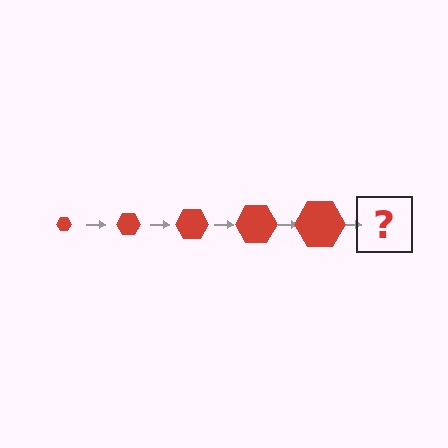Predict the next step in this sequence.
The next step is a red hexagon, larger than the previous one.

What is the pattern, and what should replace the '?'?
The pattern is that the hexagon gets progressively larger each step. The '?' should be a red hexagon, larger than the previous one.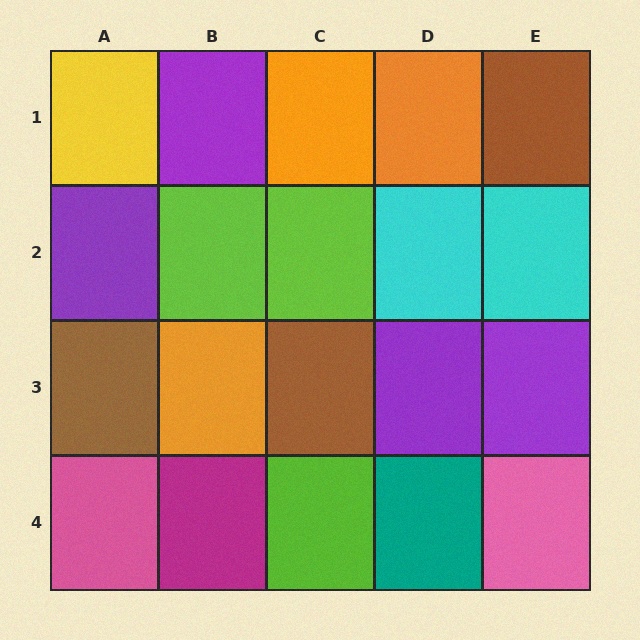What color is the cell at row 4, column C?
Lime.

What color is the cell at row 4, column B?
Magenta.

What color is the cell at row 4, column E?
Pink.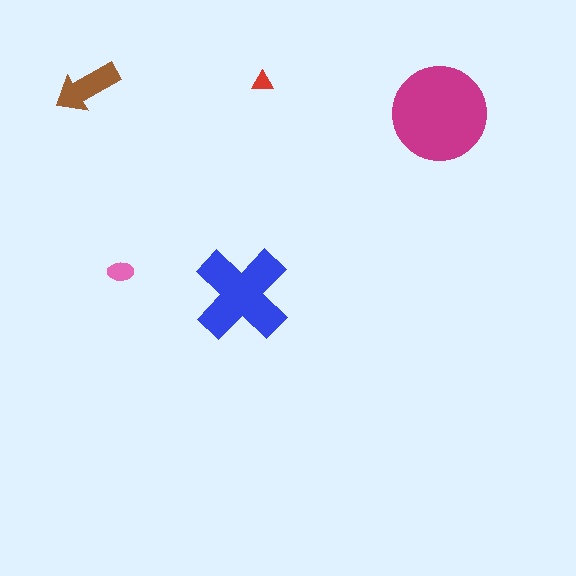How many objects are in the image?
There are 5 objects in the image.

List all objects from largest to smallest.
The magenta circle, the blue cross, the brown arrow, the pink ellipse, the red triangle.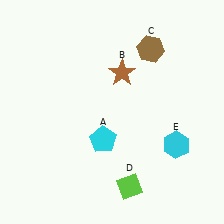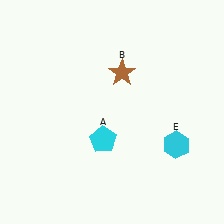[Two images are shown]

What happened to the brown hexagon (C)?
The brown hexagon (C) was removed in Image 2. It was in the top-right area of Image 1.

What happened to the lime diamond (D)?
The lime diamond (D) was removed in Image 2. It was in the bottom-right area of Image 1.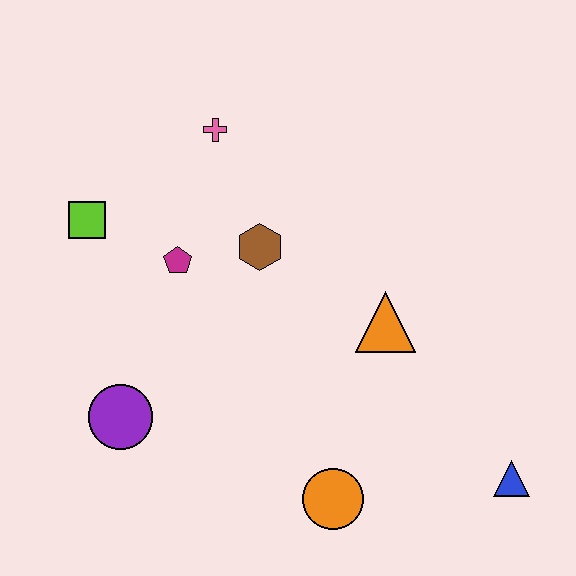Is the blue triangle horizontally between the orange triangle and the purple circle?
No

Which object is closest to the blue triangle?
The orange circle is closest to the blue triangle.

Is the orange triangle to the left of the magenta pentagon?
No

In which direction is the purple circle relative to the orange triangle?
The purple circle is to the left of the orange triangle.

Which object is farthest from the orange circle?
The pink cross is farthest from the orange circle.